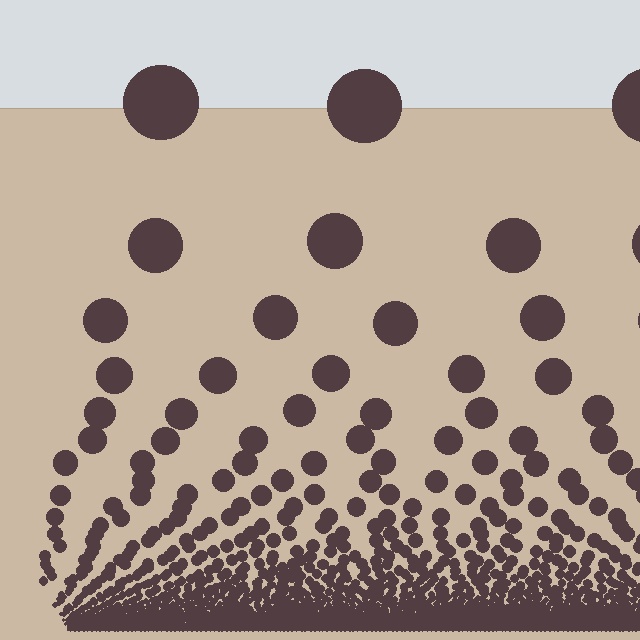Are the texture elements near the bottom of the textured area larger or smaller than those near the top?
Smaller. The gradient is inverted — elements near the bottom are smaller and denser.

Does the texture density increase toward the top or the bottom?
Density increases toward the bottom.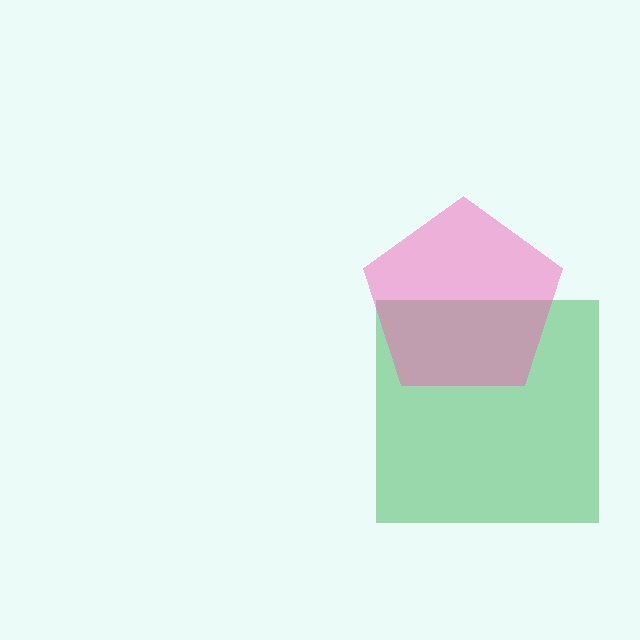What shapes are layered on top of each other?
The layered shapes are: a green square, a pink pentagon.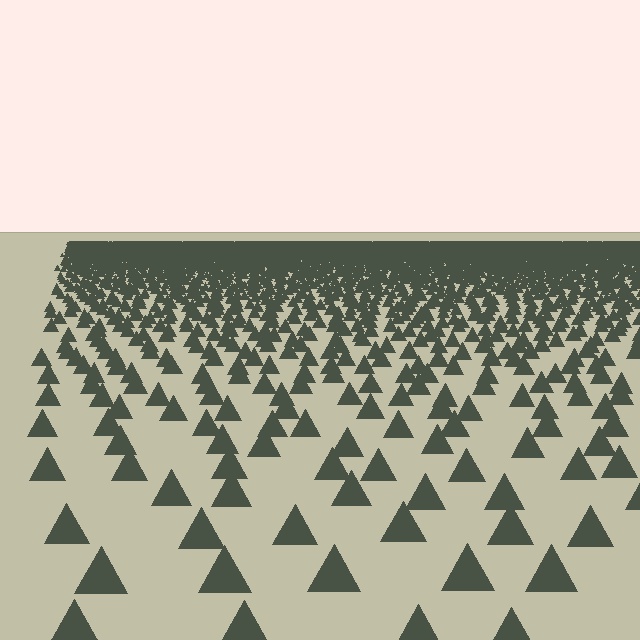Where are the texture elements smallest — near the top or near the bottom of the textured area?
Near the top.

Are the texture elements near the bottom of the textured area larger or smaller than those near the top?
Larger. Near the bottom, elements are closer to the viewer and appear at a bigger on-screen size.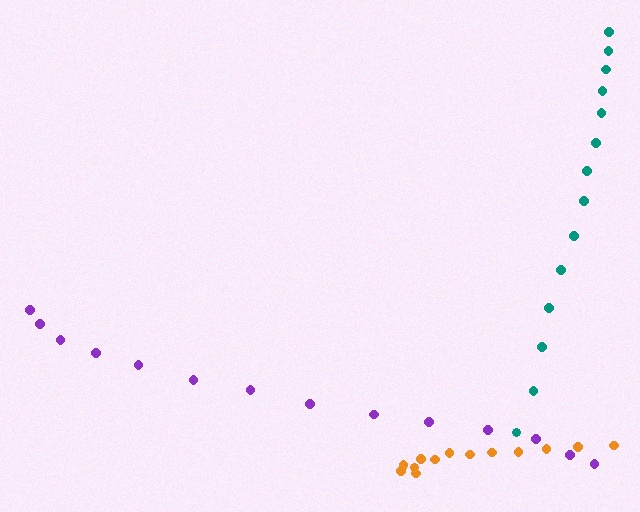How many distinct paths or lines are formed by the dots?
There are 3 distinct paths.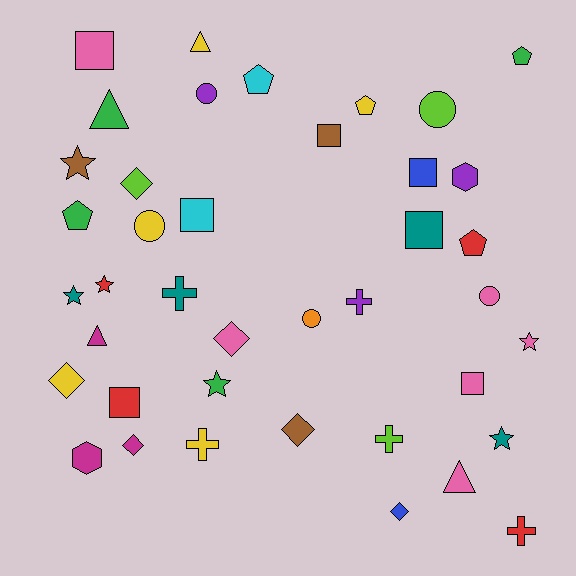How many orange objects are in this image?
There is 1 orange object.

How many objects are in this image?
There are 40 objects.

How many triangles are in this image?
There are 4 triangles.